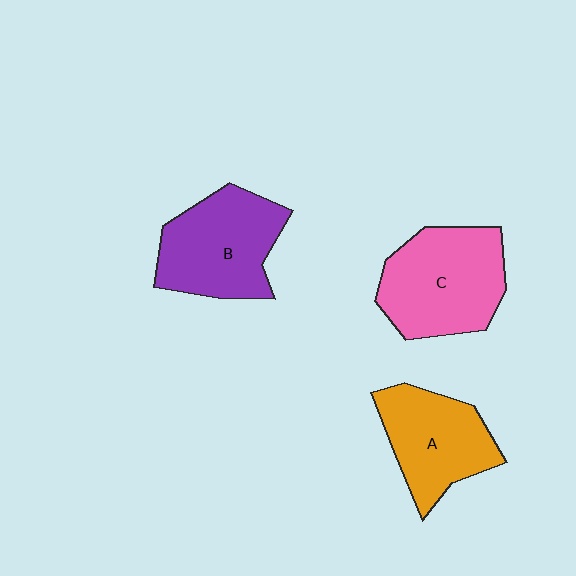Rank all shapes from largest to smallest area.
From largest to smallest: C (pink), B (purple), A (orange).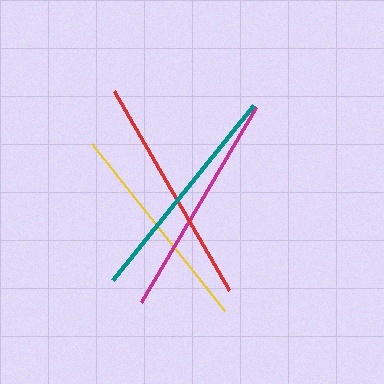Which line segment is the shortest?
The yellow line is the shortest at approximately 213 pixels.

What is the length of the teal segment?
The teal segment is approximately 225 pixels long.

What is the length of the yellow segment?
The yellow segment is approximately 213 pixels long.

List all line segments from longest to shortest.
From longest to shortest: red, magenta, teal, yellow.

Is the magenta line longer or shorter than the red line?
The red line is longer than the magenta line.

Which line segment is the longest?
The red line is the longest at approximately 230 pixels.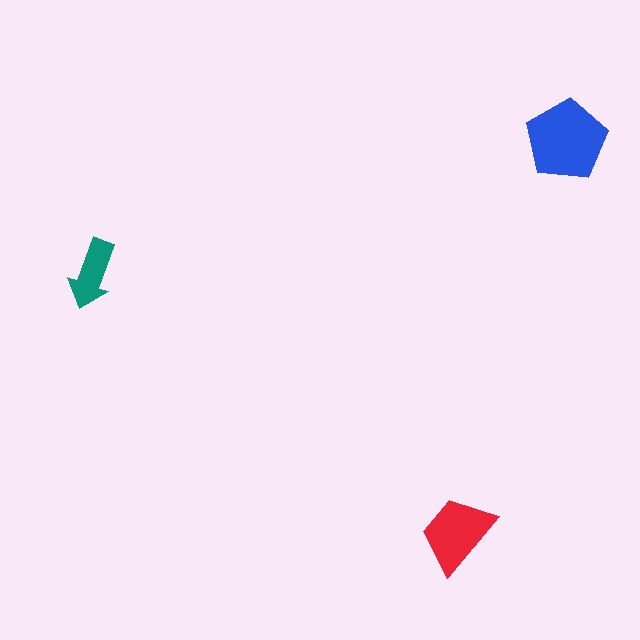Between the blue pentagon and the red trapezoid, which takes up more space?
The blue pentagon.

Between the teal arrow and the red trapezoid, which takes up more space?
The red trapezoid.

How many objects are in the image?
There are 3 objects in the image.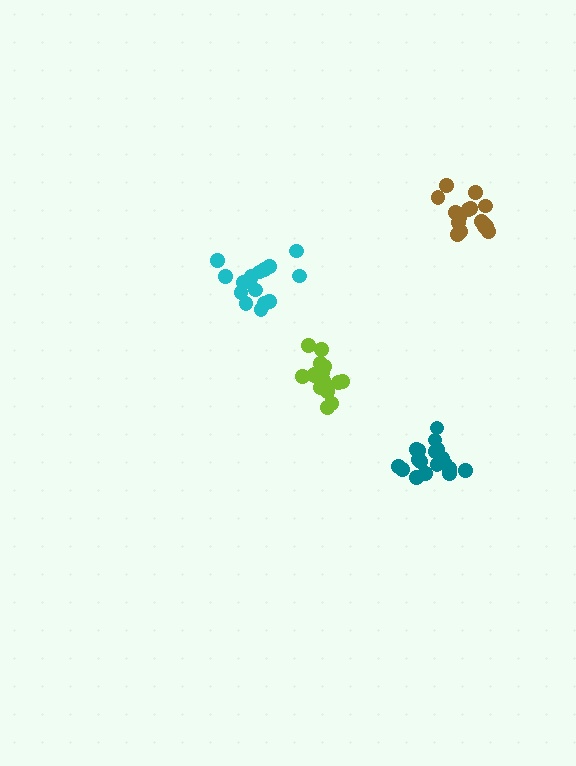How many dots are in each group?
Group 1: 16 dots, Group 2: 20 dots, Group 3: 16 dots, Group 4: 17 dots (69 total).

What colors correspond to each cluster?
The clusters are colored: brown, teal, lime, cyan.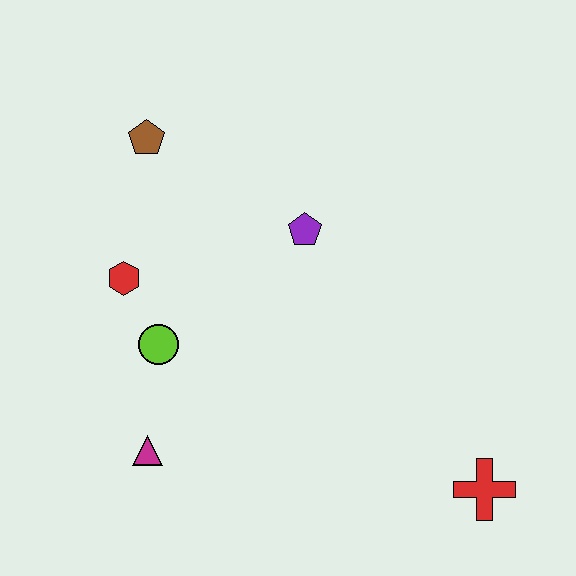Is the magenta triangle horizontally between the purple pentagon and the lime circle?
No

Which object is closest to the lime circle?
The red hexagon is closest to the lime circle.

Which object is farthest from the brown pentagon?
The red cross is farthest from the brown pentagon.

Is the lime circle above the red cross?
Yes